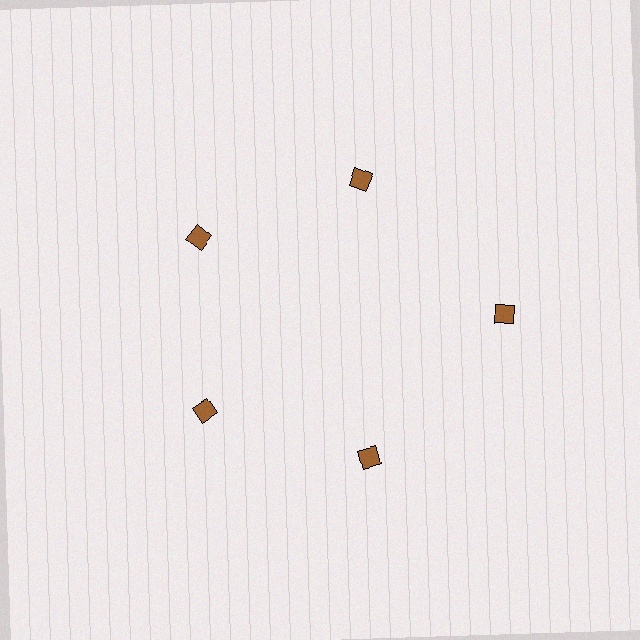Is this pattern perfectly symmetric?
No. The 5 brown diamonds are arranged in a ring, but one element near the 3 o'clock position is pushed outward from the center, breaking the 5-fold rotational symmetry.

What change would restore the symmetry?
The symmetry would be restored by moving it inward, back onto the ring so that all 5 diamonds sit at equal angles and equal distance from the center.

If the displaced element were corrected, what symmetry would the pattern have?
It would have 5-fold rotational symmetry — the pattern would map onto itself every 72 degrees.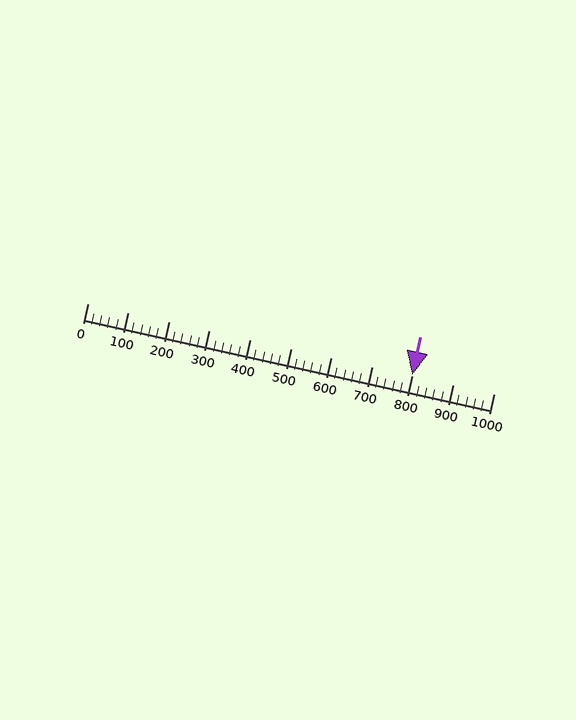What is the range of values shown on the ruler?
The ruler shows values from 0 to 1000.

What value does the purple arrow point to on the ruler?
The purple arrow points to approximately 800.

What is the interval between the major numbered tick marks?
The major tick marks are spaced 100 units apart.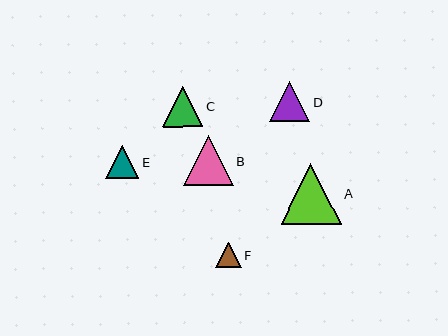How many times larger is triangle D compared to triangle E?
Triangle D is approximately 1.2 times the size of triangle E.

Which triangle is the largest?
Triangle A is the largest with a size of approximately 61 pixels.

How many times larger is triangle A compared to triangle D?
Triangle A is approximately 1.5 times the size of triangle D.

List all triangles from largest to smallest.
From largest to smallest: A, B, D, C, E, F.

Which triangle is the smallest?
Triangle F is the smallest with a size of approximately 25 pixels.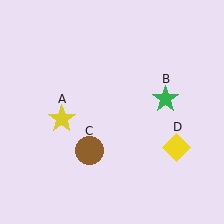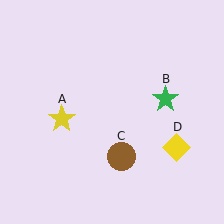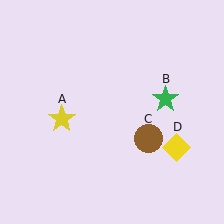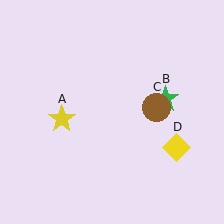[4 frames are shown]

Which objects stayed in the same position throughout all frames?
Yellow star (object A) and green star (object B) and yellow diamond (object D) remained stationary.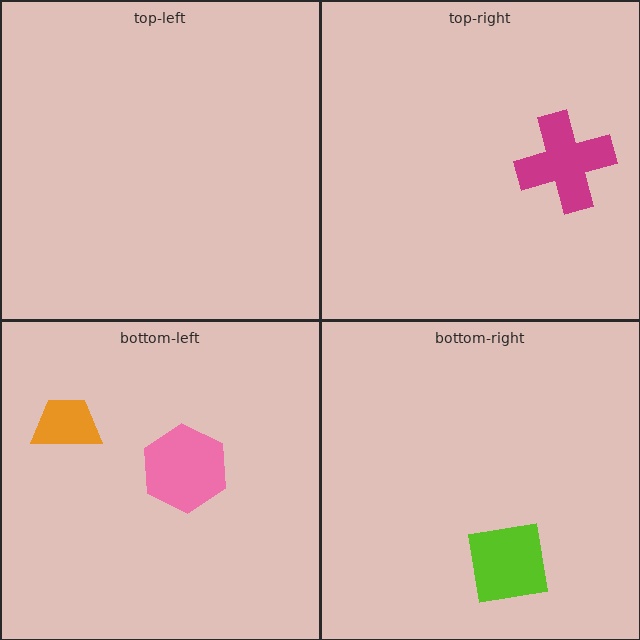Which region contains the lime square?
The bottom-right region.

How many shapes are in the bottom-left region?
2.